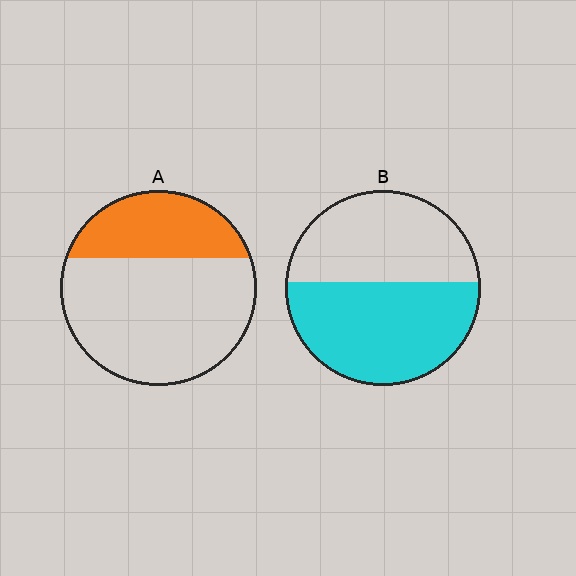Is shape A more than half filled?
No.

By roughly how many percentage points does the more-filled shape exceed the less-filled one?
By roughly 25 percentage points (B over A).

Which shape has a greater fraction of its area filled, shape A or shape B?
Shape B.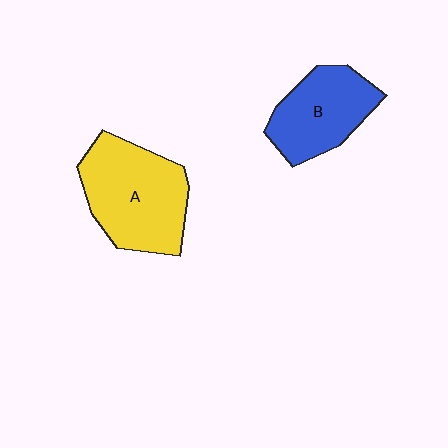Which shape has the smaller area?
Shape B (blue).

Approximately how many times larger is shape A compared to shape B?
Approximately 1.3 times.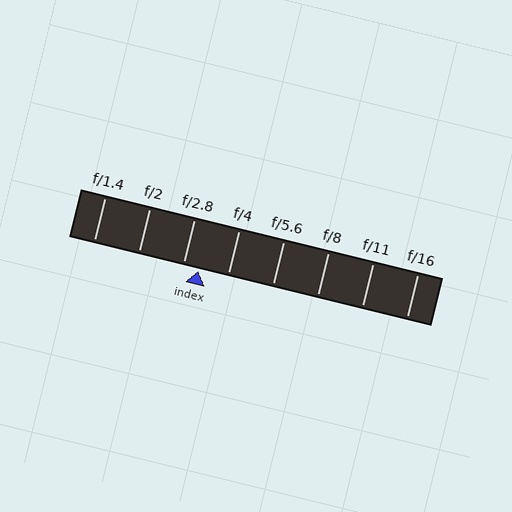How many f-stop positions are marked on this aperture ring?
There are 8 f-stop positions marked.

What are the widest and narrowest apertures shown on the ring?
The widest aperture shown is f/1.4 and the narrowest is f/16.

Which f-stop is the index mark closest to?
The index mark is closest to f/2.8.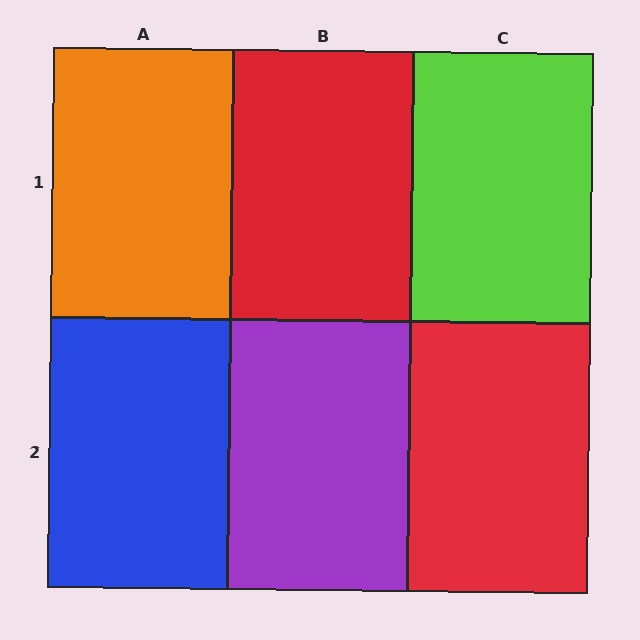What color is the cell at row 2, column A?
Blue.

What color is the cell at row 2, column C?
Red.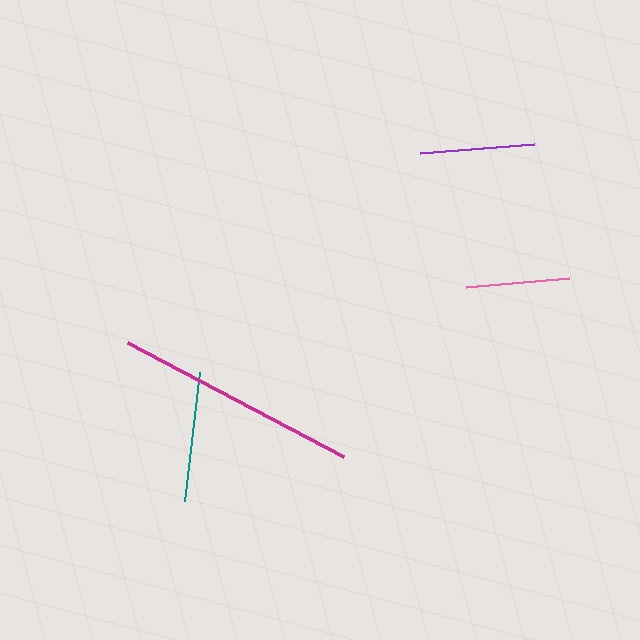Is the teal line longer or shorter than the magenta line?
The magenta line is longer than the teal line.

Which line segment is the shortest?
The pink line is the shortest at approximately 103 pixels.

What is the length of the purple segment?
The purple segment is approximately 114 pixels long.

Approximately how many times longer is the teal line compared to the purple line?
The teal line is approximately 1.1 times the length of the purple line.